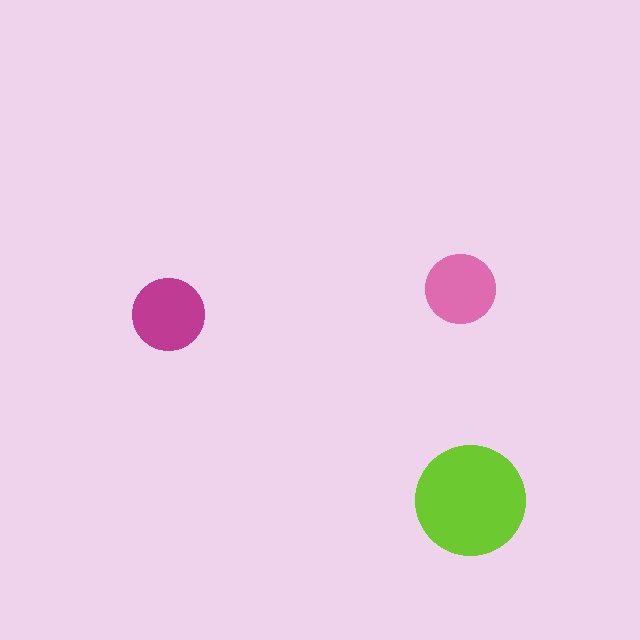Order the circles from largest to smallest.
the lime one, the magenta one, the pink one.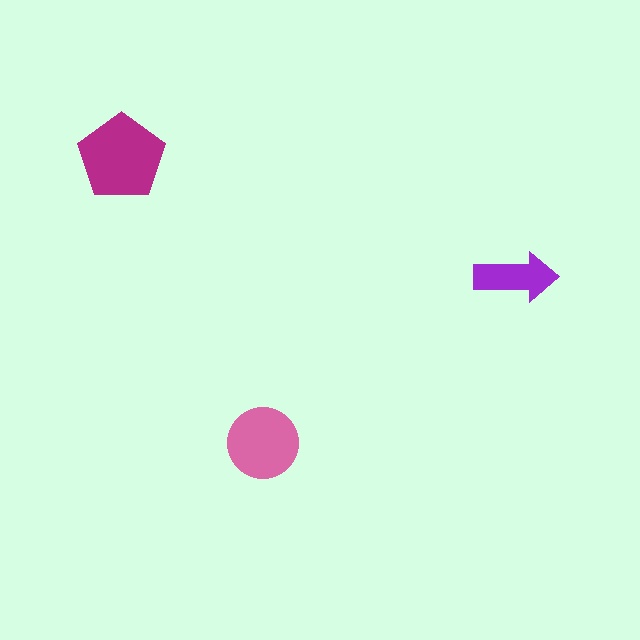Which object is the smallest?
The purple arrow.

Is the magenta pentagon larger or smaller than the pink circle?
Larger.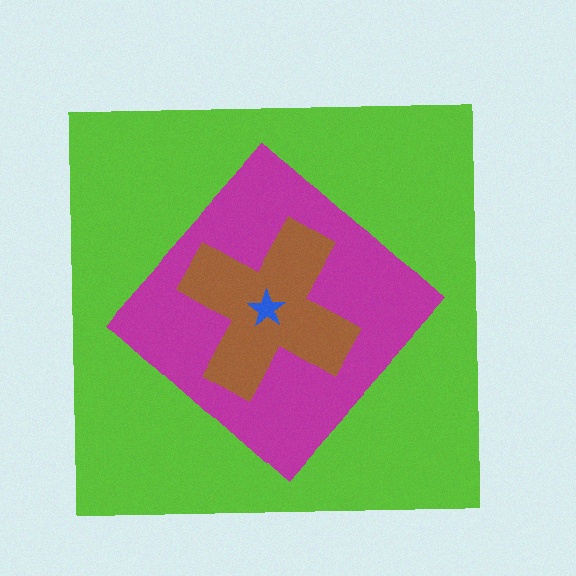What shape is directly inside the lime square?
The magenta diamond.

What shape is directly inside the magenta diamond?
The brown cross.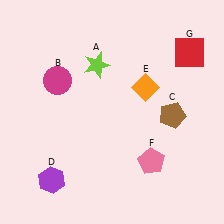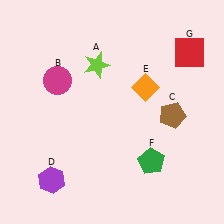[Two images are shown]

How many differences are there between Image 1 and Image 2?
There is 1 difference between the two images.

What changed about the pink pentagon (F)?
In Image 1, F is pink. In Image 2, it changed to green.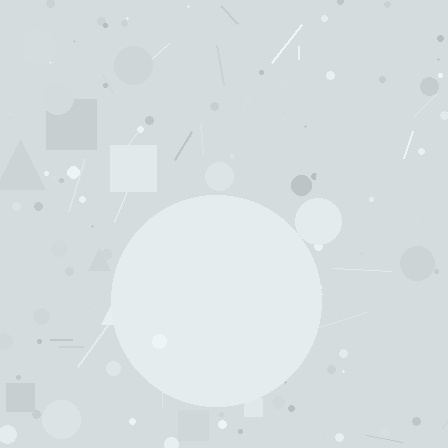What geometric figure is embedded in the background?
A circle is embedded in the background.